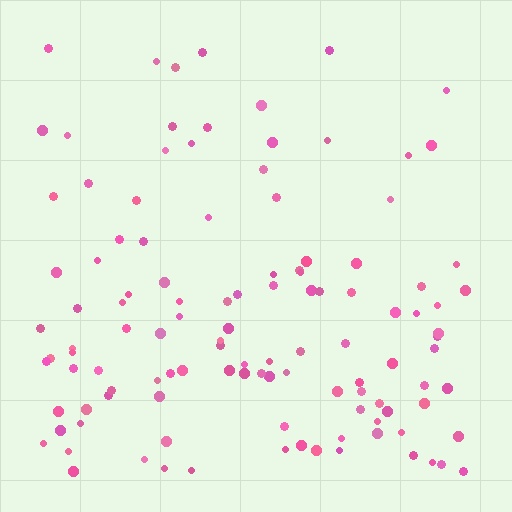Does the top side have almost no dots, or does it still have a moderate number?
Still a moderate number, just noticeably fewer than the bottom.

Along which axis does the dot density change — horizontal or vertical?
Vertical.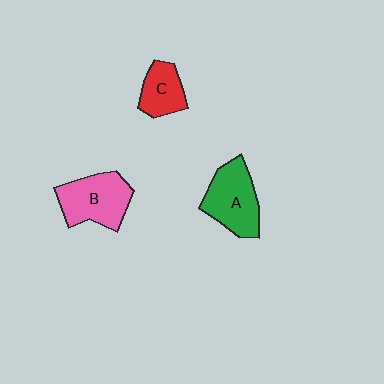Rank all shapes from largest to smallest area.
From largest to smallest: B (pink), A (green), C (red).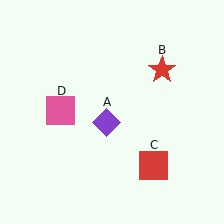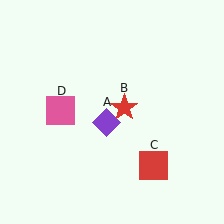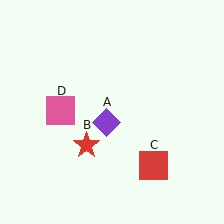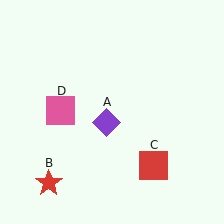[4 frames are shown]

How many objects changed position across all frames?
1 object changed position: red star (object B).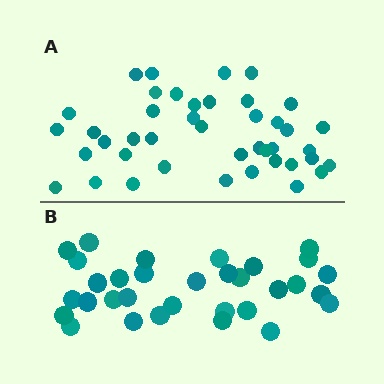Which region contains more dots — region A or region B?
Region A (the top region) has more dots.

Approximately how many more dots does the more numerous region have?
Region A has roughly 10 or so more dots than region B.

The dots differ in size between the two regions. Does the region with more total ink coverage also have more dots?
No. Region B has more total ink coverage because its dots are larger, but region A actually contains more individual dots. Total area can be misleading — the number of items is what matters here.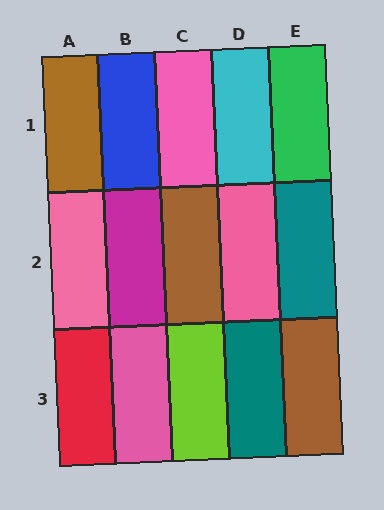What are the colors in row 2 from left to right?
Pink, magenta, brown, pink, teal.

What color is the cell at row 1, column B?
Blue.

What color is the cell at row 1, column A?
Brown.